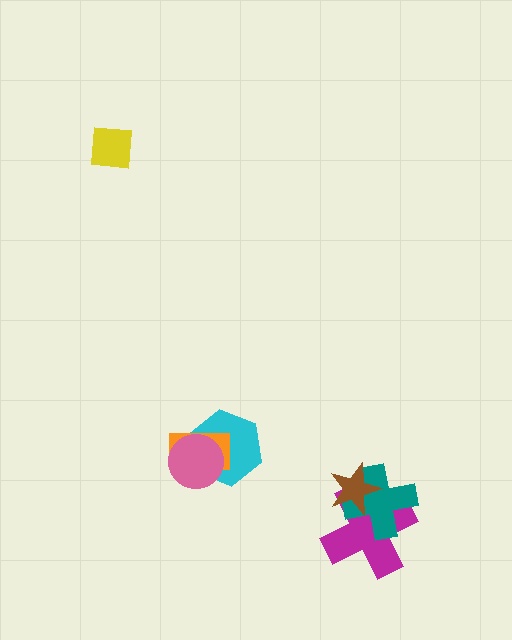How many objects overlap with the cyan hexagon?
2 objects overlap with the cyan hexagon.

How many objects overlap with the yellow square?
0 objects overlap with the yellow square.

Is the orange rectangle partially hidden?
Yes, it is partially covered by another shape.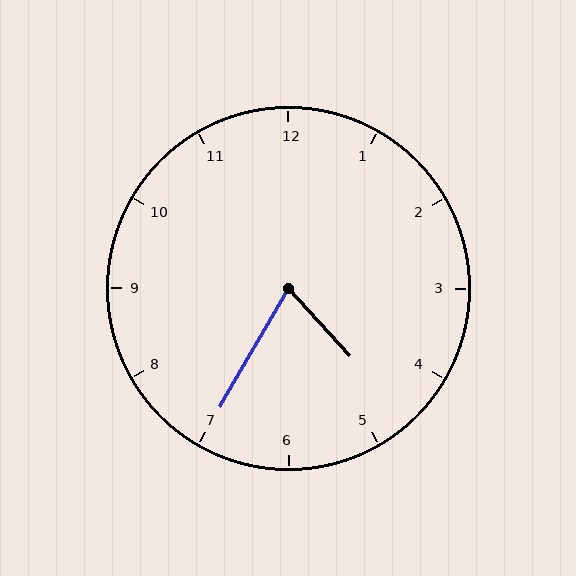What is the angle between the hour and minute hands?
Approximately 72 degrees.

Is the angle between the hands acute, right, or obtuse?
It is acute.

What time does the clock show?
4:35.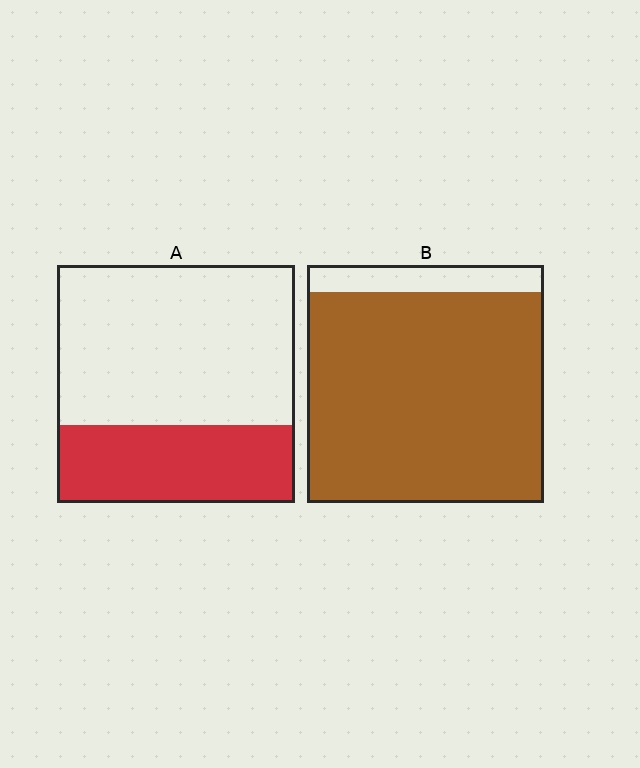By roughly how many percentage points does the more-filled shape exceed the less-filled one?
By roughly 55 percentage points (B over A).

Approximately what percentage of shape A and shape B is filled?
A is approximately 35% and B is approximately 90%.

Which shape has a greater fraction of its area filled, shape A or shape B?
Shape B.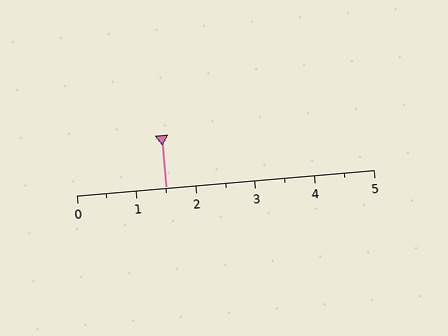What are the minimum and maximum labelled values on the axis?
The axis runs from 0 to 5.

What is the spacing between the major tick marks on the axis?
The major ticks are spaced 1 apart.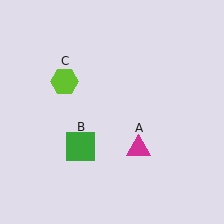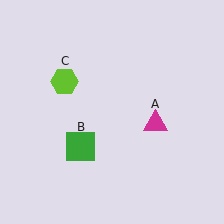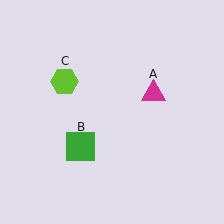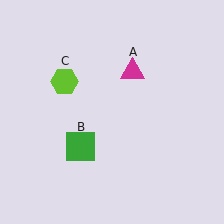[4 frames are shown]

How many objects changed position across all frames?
1 object changed position: magenta triangle (object A).